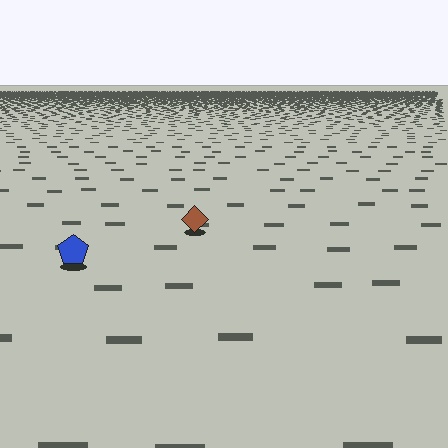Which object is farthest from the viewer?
The brown diamond is farthest from the viewer. It appears smaller and the ground texture around it is denser.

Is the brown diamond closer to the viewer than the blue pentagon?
No. The blue pentagon is closer — you can tell from the texture gradient: the ground texture is coarser near it.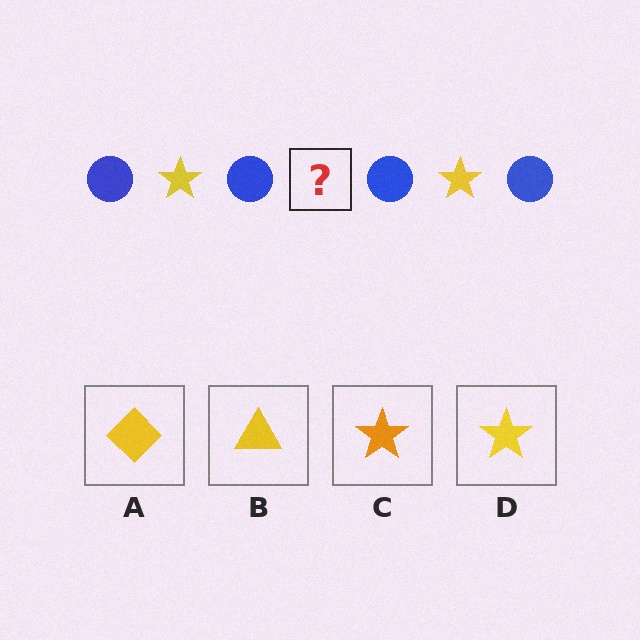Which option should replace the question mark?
Option D.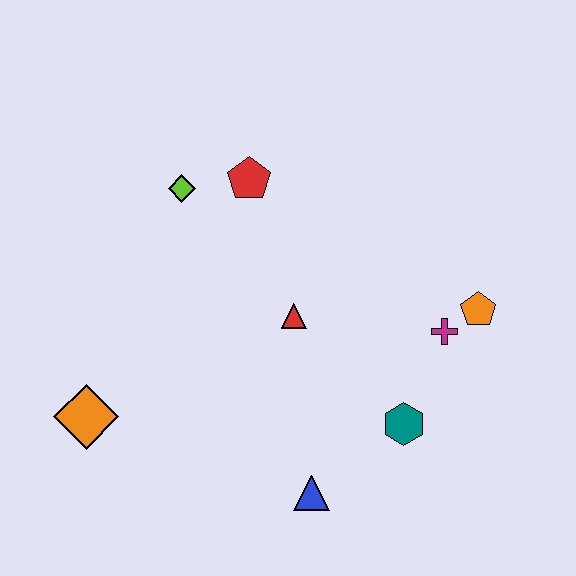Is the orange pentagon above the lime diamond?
No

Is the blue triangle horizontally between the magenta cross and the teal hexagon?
No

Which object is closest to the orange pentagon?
The magenta cross is closest to the orange pentagon.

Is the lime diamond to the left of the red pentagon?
Yes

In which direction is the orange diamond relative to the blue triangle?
The orange diamond is to the left of the blue triangle.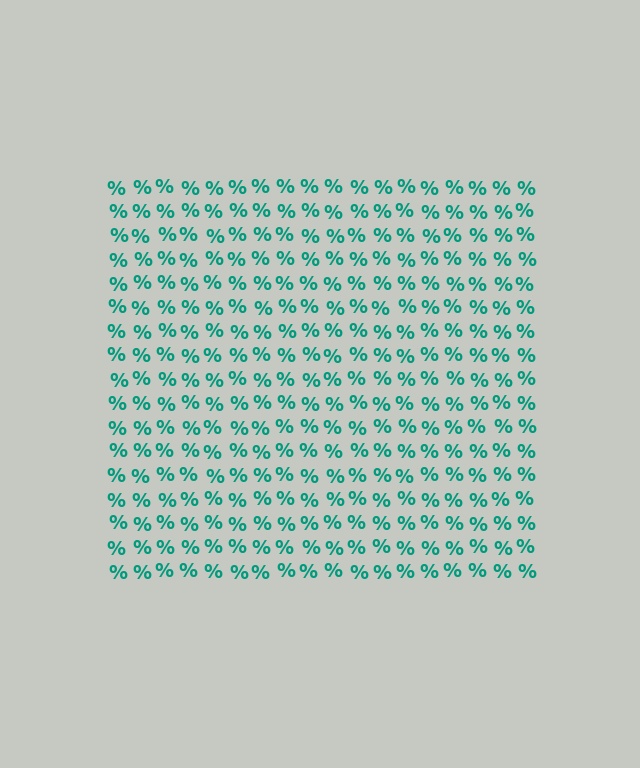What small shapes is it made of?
It is made of small percent signs.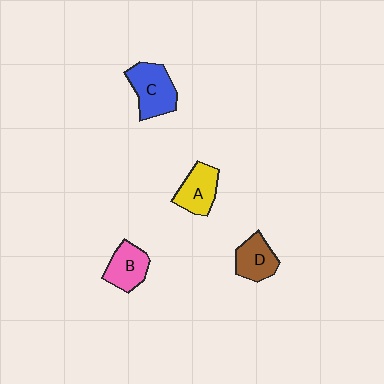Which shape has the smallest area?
Shape D (brown).